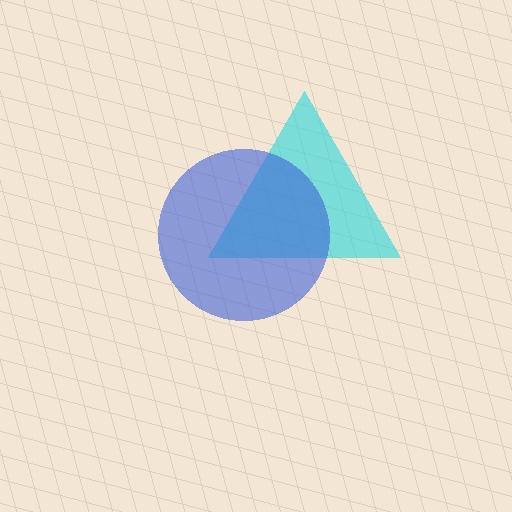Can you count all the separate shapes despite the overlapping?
Yes, there are 2 separate shapes.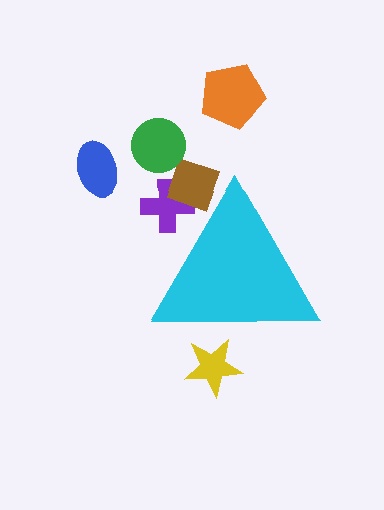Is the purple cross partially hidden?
Yes, the purple cross is partially hidden behind the cyan triangle.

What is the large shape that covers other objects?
A cyan triangle.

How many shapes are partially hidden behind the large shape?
3 shapes are partially hidden.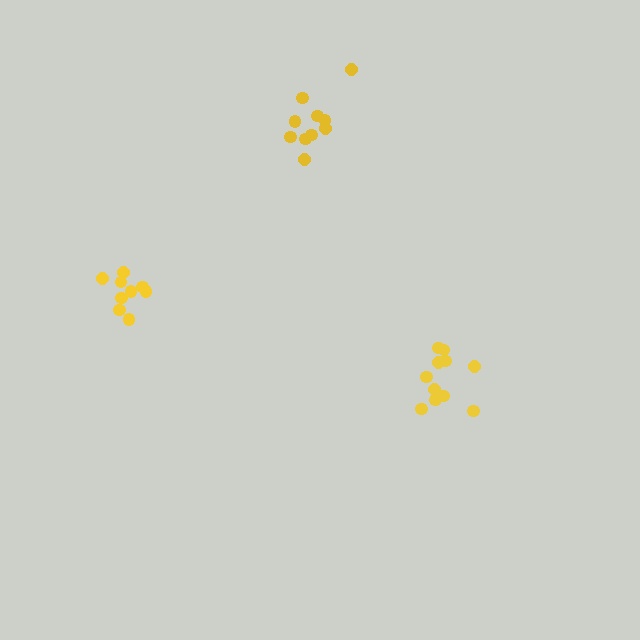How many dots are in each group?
Group 1: 11 dots, Group 2: 9 dots, Group 3: 10 dots (30 total).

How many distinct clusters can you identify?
There are 3 distinct clusters.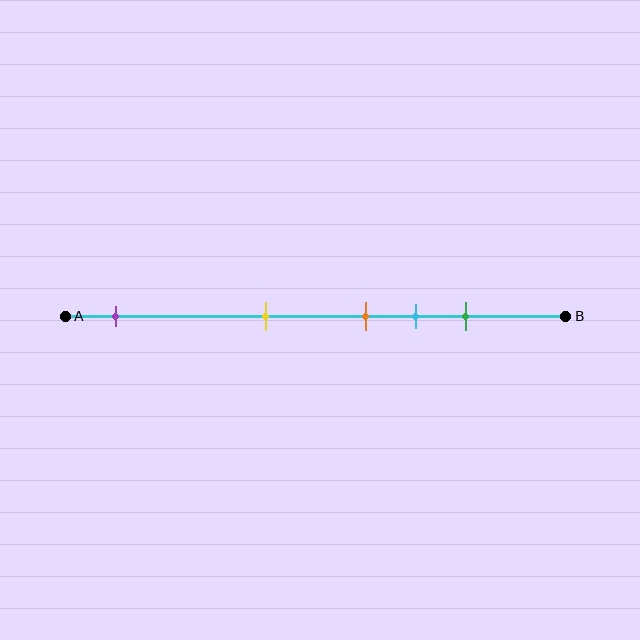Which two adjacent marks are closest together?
The orange and cyan marks are the closest adjacent pair.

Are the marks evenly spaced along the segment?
No, the marks are not evenly spaced.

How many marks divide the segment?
There are 5 marks dividing the segment.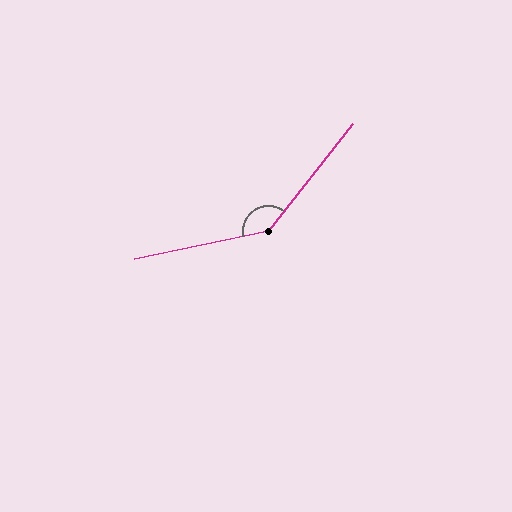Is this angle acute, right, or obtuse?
It is obtuse.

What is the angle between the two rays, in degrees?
Approximately 140 degrees.